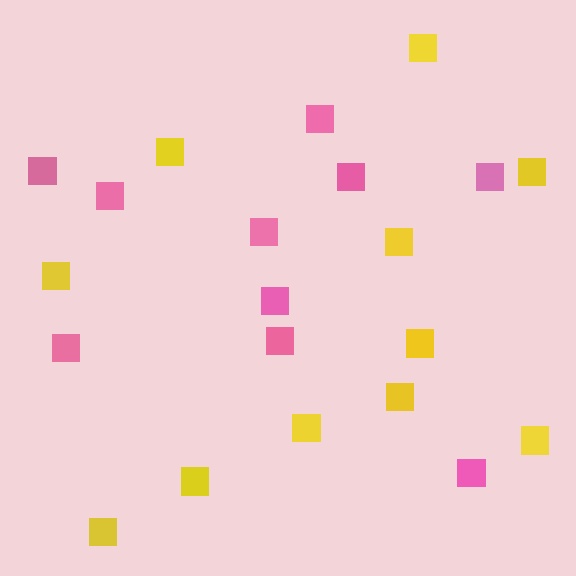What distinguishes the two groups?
There are 2 groups: one group of pink squares (10) and one group of yellow squares (11).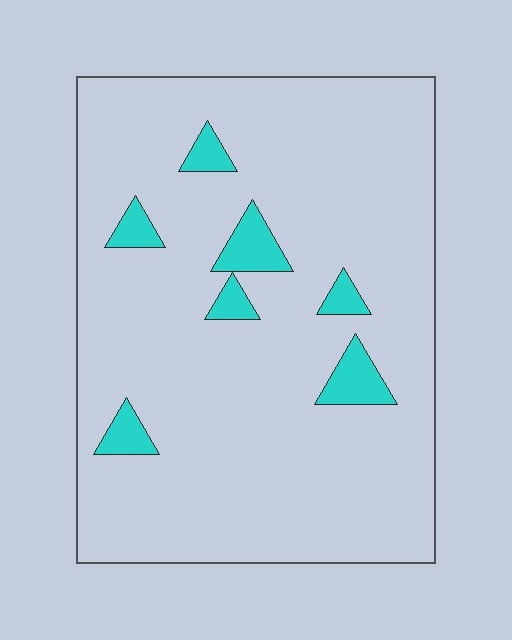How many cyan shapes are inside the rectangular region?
7.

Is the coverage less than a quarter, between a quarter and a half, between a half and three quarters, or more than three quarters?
Less than a quarter.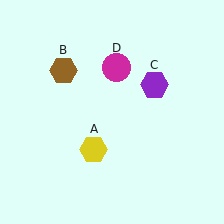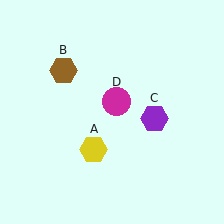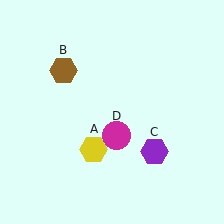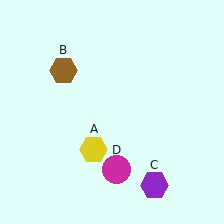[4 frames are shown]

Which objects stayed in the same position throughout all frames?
Yellow hexagon (object A) and brown hexagon (object B) remained stationary.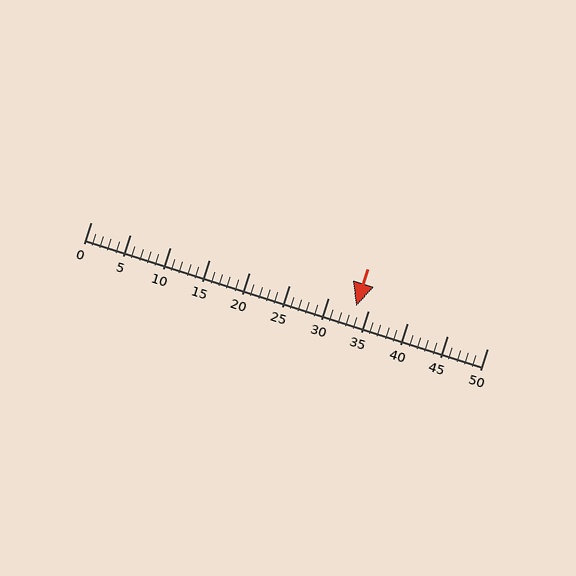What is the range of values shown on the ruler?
The ruler shows values from 0 to 50.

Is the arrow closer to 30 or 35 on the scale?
The arrow is closer to 35.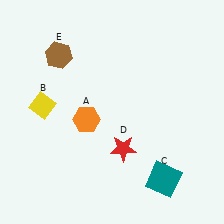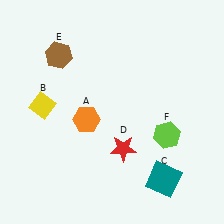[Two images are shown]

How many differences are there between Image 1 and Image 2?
There is 1 difference between the two images.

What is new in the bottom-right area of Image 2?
A lime hexagon (F) was added in the bottom-right area of Image 2.